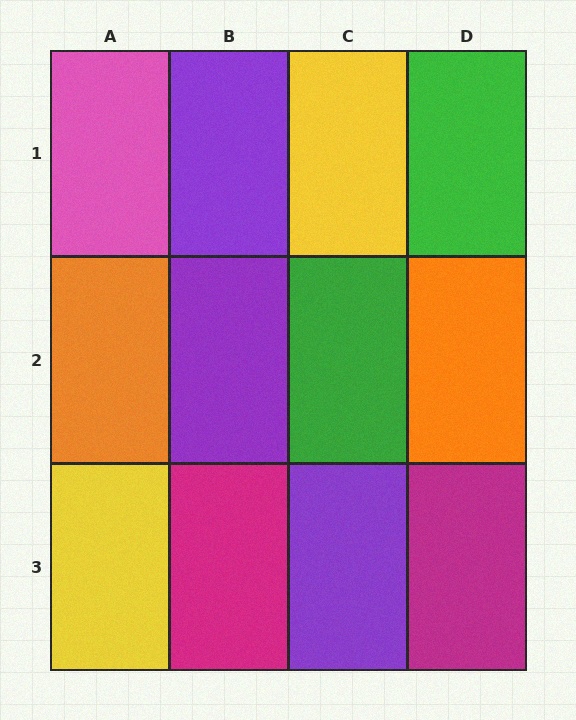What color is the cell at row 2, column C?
Green.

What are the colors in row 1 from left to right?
Pink, purple, yellow, green.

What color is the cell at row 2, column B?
Purple.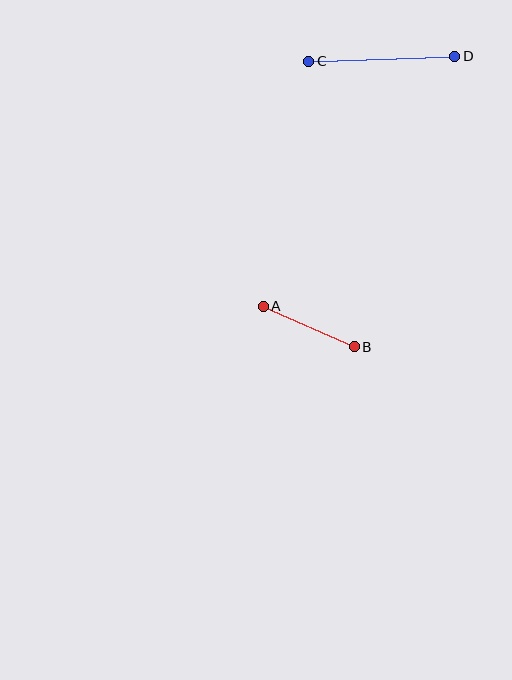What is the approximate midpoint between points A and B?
The midpoint is at approximately (309, 326) pixels.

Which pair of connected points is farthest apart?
Points C and D are farthest apart.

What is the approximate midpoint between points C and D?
The midpoint is at approximately (382, 59) pixels.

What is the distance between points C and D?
The distance is approximately 146 pixels.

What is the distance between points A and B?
The distance is approximately 100 pixels.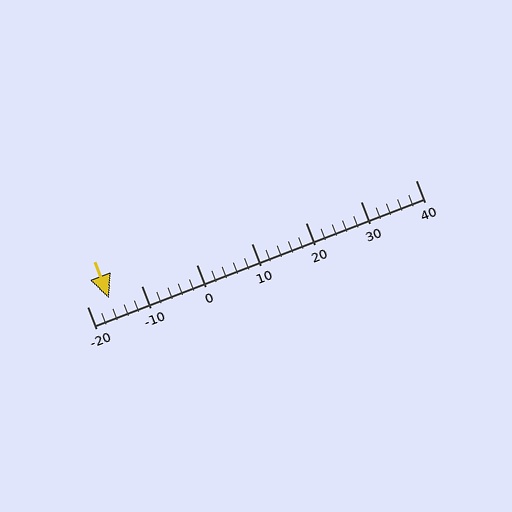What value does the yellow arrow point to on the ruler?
The yellow arrow points to approximately -16.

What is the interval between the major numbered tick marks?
The major tick marks are spaced 10 units apart.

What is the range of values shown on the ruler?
The ruler shows values from -20 to 40.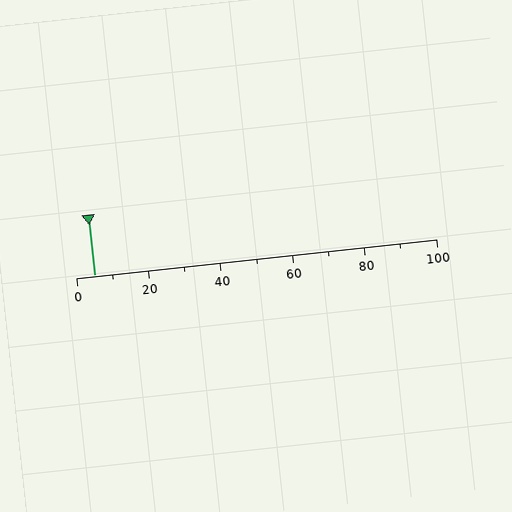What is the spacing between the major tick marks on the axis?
The major ticks are spaced 20 apart.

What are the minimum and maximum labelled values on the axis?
The axis runs from 0 to 100.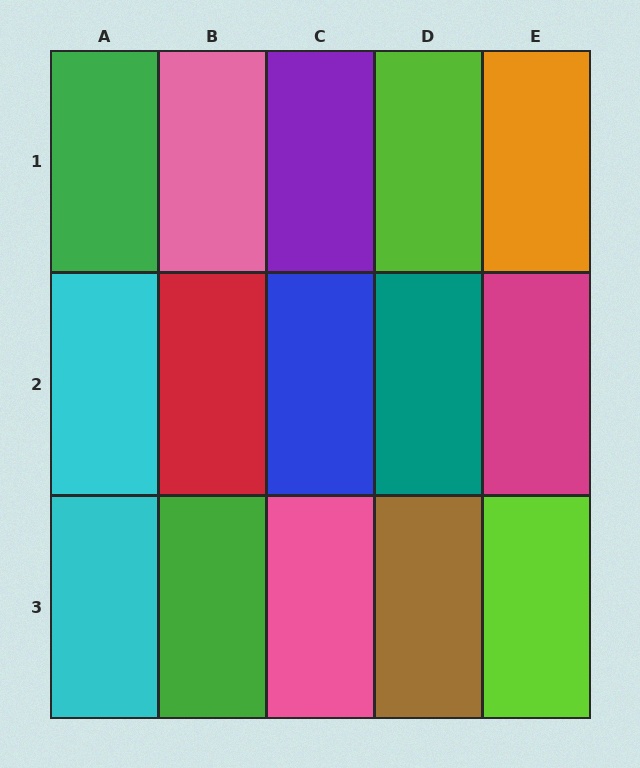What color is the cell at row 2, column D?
Teal.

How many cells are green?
2 cells are green.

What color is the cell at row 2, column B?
Red.